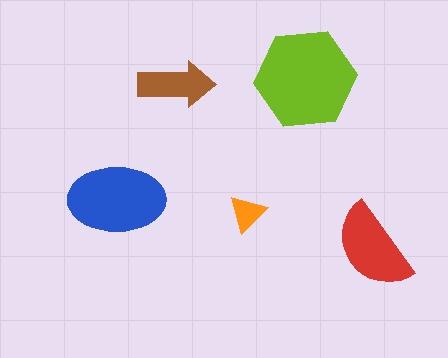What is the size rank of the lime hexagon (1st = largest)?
1st.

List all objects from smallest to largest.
The orange triangle, the brown arrow, the red semicircle, the blue ellipse, the lime hexagon.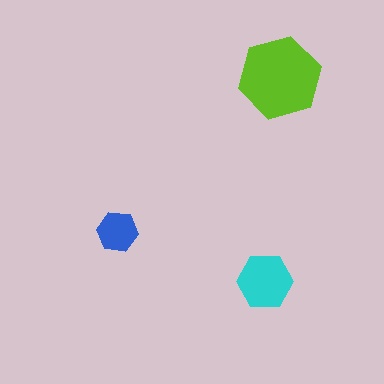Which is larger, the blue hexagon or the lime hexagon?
The lime one.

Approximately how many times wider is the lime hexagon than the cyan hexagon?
About 1.5 times wider.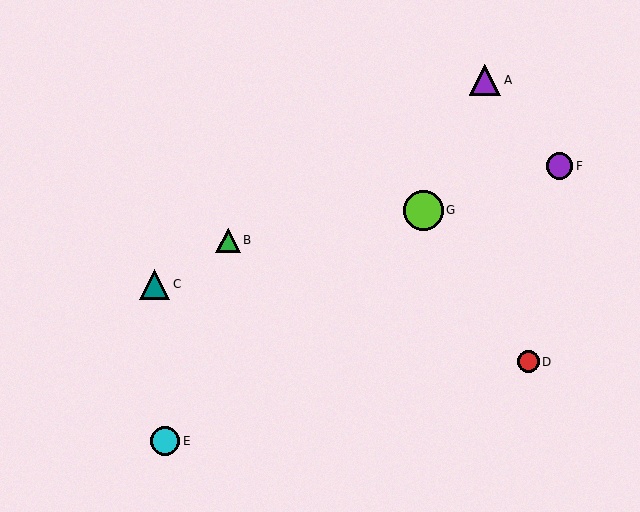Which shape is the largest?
The lime circle (labeled G) is the largest.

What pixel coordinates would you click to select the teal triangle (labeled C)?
Click at (155, 284) to select the teal triangle C.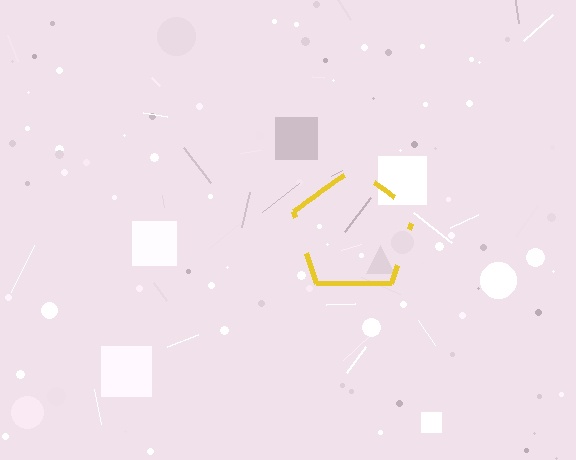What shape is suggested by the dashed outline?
The dashed outline suggests a pentagon.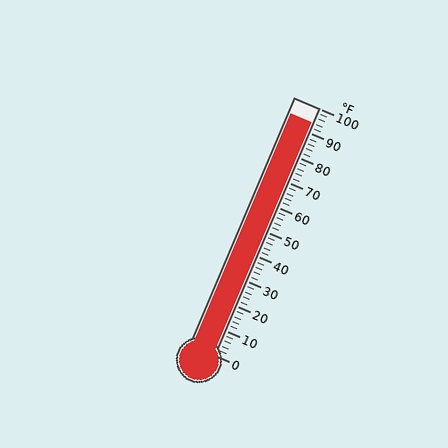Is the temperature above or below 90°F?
The temperature is above 90°F.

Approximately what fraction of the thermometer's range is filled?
The thermometer is filled to approximately 95% of its range.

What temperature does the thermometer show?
The thermometer shows approximately 94°F.